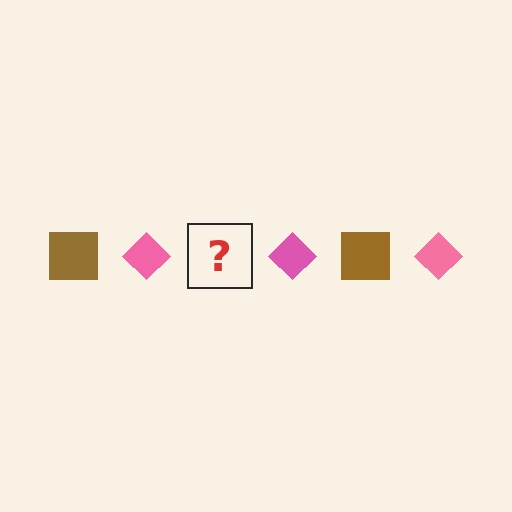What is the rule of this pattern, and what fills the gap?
The rule is that the pattern alternates between brown square and pink diamond. The gap should be filled with a brown square.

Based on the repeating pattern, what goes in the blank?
The blank should be a brown square.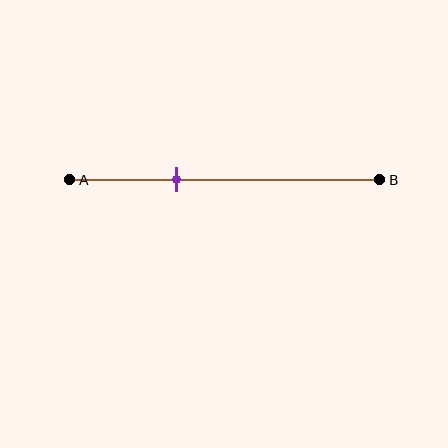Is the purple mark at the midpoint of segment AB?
No, the mark is at about 35% from A, not at the 50% midpoint.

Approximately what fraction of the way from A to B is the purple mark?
The purple mark is approximately 35% of the way from A to B.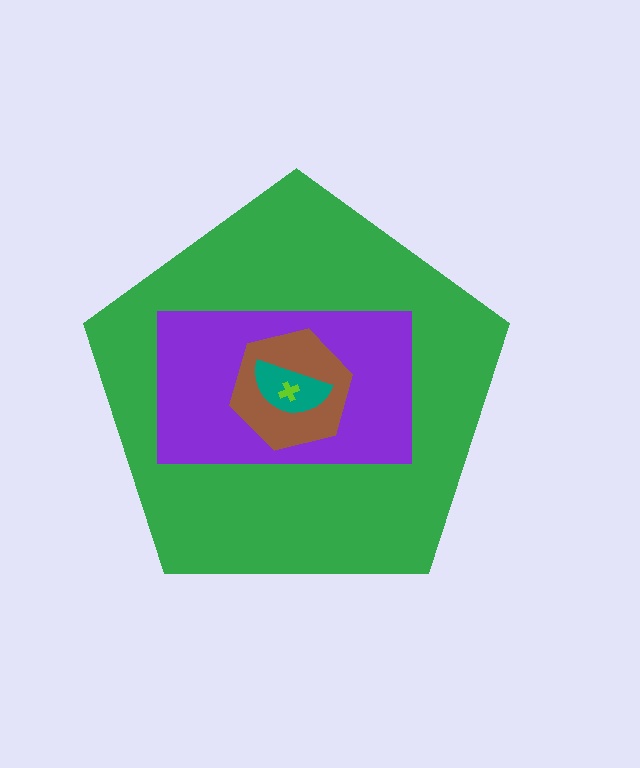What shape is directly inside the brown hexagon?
The teal semicircle.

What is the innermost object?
The lime cross.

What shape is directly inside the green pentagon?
The purple rectangle.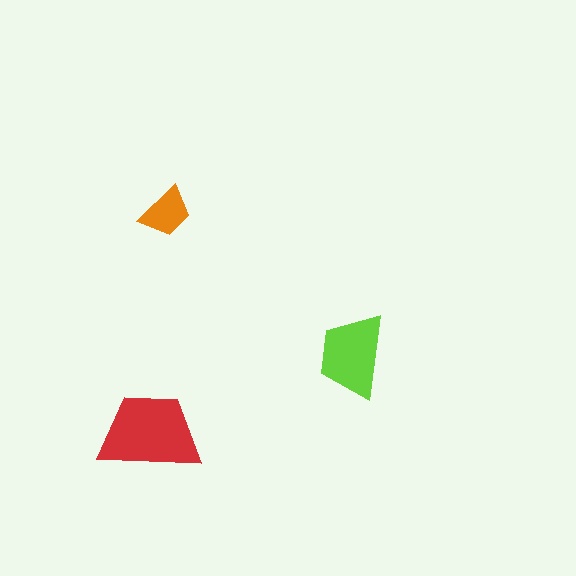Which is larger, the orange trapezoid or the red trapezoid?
The red one.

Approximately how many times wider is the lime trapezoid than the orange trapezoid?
About 1.5 times wider.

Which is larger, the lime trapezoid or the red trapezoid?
The red one.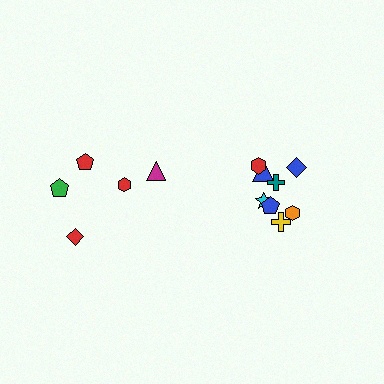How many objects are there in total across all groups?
There are 13 objects.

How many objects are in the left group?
There are 5 objects.